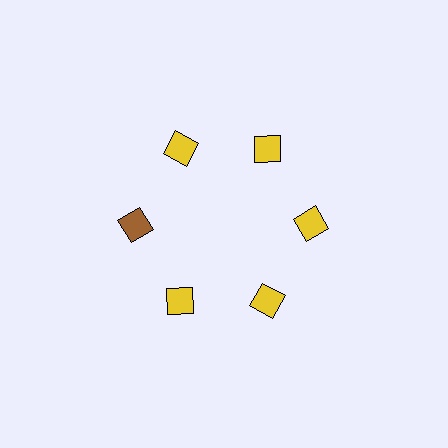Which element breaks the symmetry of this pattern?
The brown square at roughly the 9 o'clock position breaks the symmetry. All other shapes are yellow squares.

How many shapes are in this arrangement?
There are 6 shapes arranged in a ring pattern.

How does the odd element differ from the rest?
It has a different color: brown instead of yellow.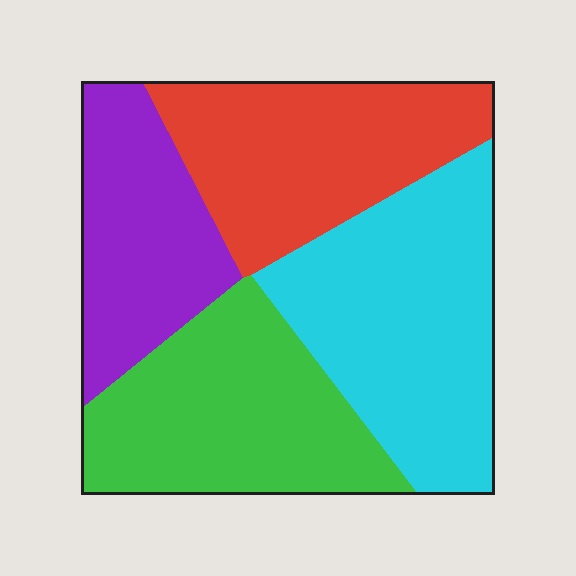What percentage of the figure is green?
Green covers around 25% of the figure.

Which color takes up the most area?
Cyan, at roughly 30%.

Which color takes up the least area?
Purple, at roughly 20%.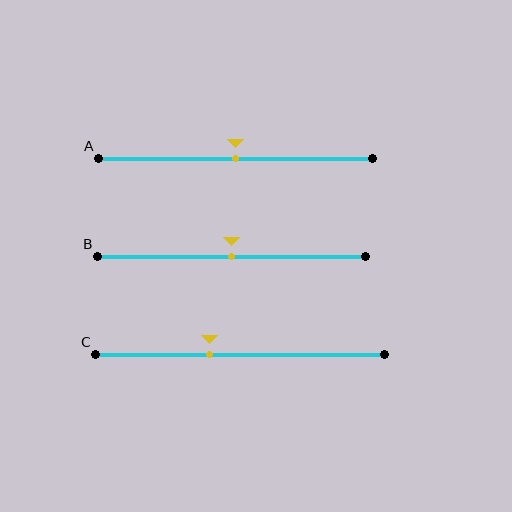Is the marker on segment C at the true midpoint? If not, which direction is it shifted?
No, the marker on segment C is shifted to the left by about 11% of the segment length.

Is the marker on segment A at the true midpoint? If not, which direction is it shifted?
Yes, the marker on segment A is at the true midpoint.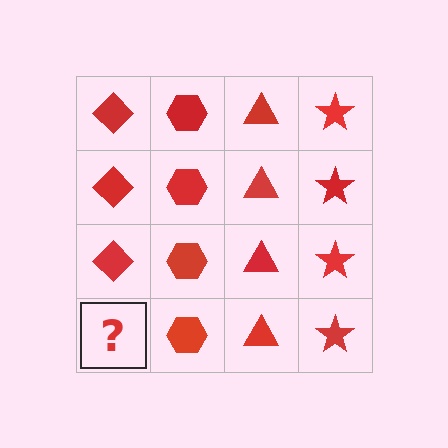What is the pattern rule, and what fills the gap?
The rule is that each column has a consistent shape. The gap should be filled with a red diamond.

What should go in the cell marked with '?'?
The missing cell should contain a red diamond.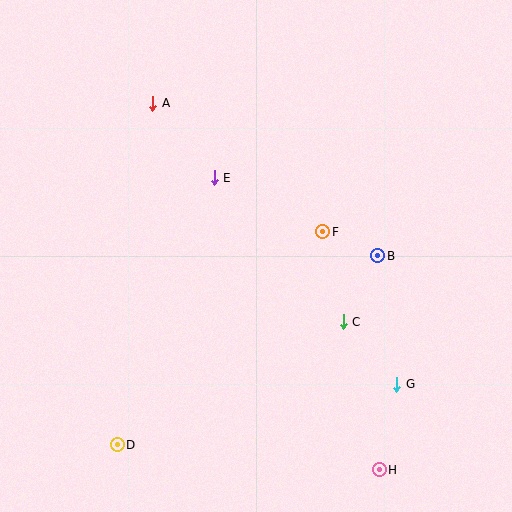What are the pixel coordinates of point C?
Point C is at (343, 322).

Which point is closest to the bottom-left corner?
Point D is closest to the bottom-left corner.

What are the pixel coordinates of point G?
Point G is at (397, 384).